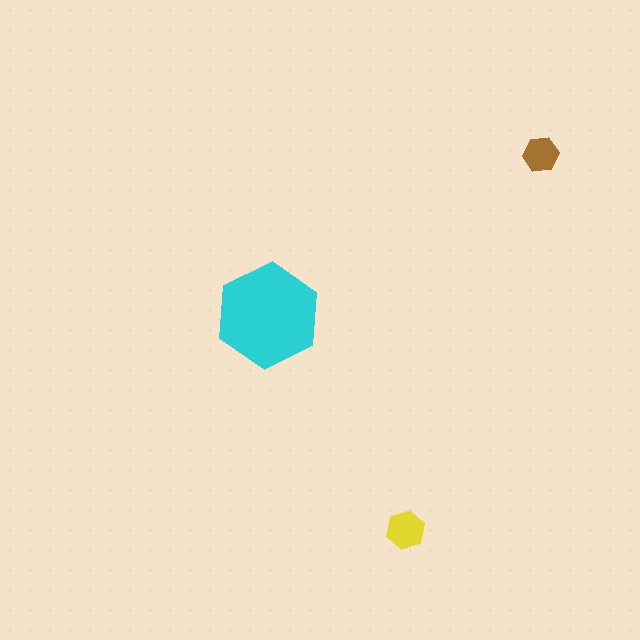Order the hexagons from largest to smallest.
the cyan one, the yellow one, the brown one.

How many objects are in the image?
There are 3 objects in the image.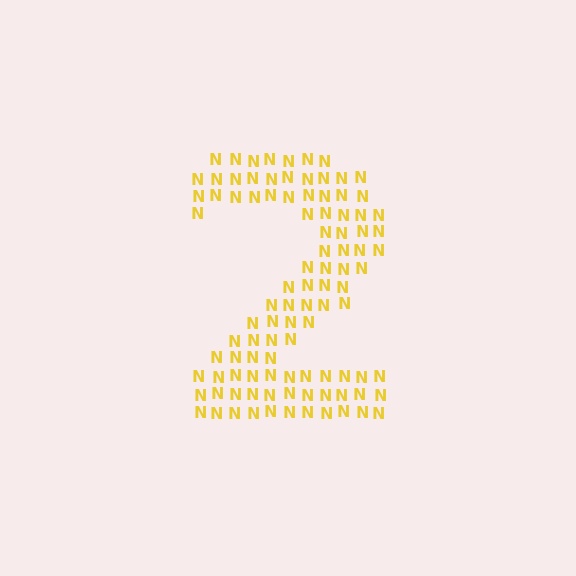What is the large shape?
The large shape is the digit 2.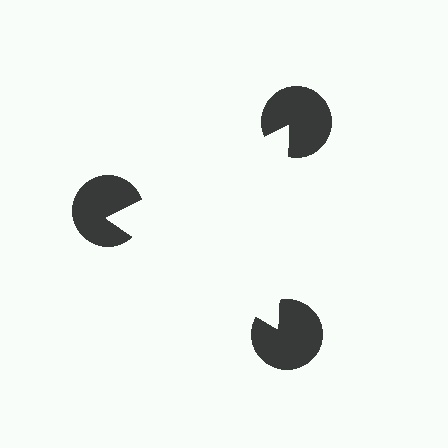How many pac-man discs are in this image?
There are 3 — one at each vertex of the illusory triangle.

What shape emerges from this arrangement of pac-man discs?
An illusory triangle — its edges are inferred from the aligned wedge cuts in the pac-man discs, not physically drawn.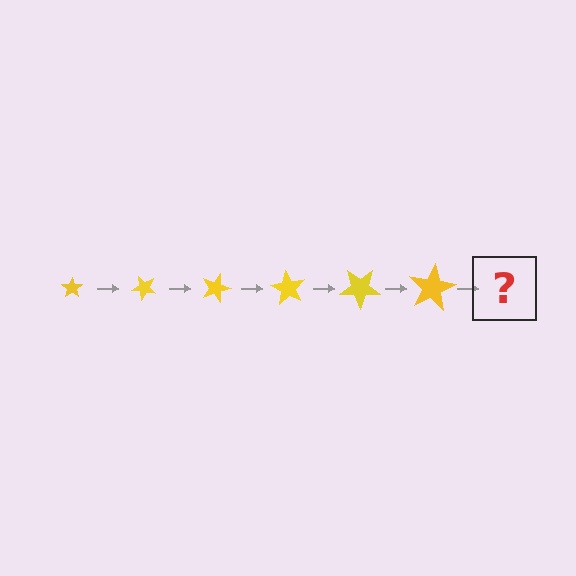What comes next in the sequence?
The next element should be a star, larger than the previous one and rotated 270 degrees from the start.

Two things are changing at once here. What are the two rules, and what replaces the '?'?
The two rules are that the star grows larger each step and it rotates 45 degrees each step. The '?' should be a star, larger than the previous one and rotated 270 degrees from the start.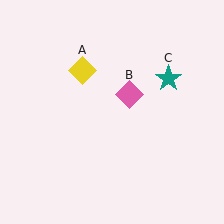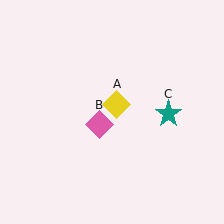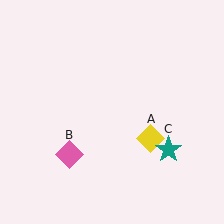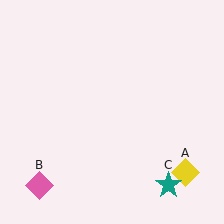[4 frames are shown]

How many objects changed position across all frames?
3 objects changed position: yellow diamond (object A), pink diamond (object B), teal star (object C).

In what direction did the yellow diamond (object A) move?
The yellow diamond (object A) moved down and to the right.